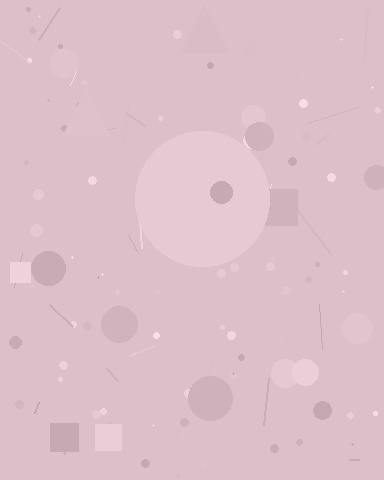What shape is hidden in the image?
A circle is hidden in the image.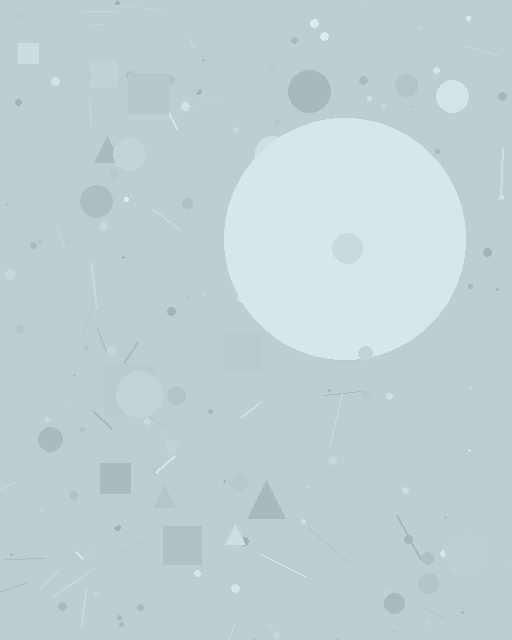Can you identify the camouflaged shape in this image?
The camouflaged shape is a circle.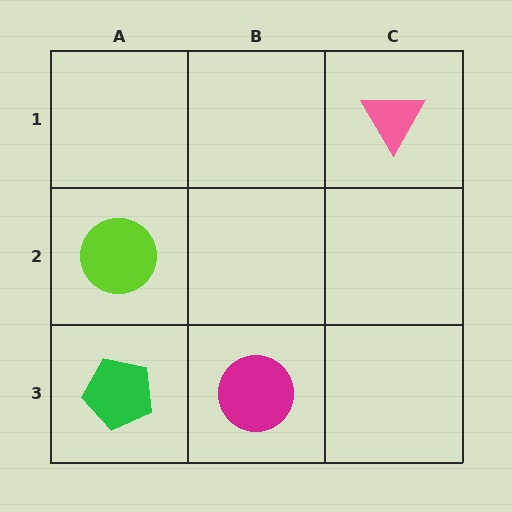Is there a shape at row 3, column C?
No, that cell is empty.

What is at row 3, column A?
A green pentagon.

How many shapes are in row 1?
1 shape.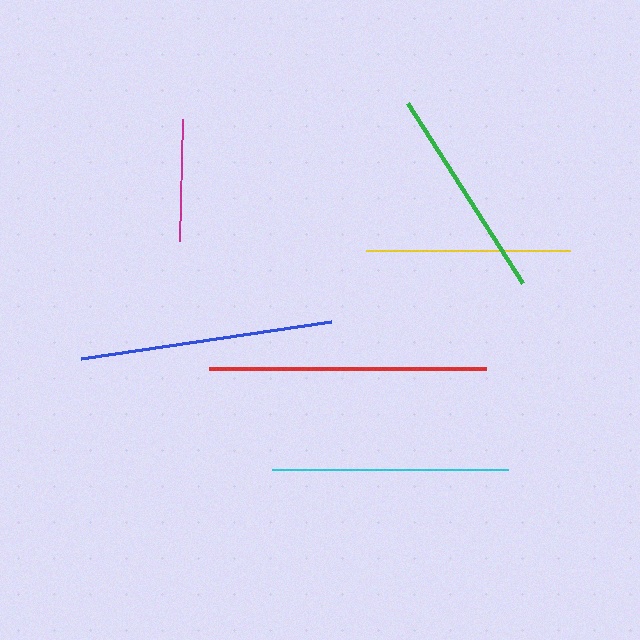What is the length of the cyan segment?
The cyan segment is approximately 235 pixels long.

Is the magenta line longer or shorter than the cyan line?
The cyan line is longer than the magenta line.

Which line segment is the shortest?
The magenta line is the shortest at approximately 122 pixels.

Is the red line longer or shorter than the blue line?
The red line is longer than the blue line.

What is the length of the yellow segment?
The yellow segment is approximately 204 pixels long.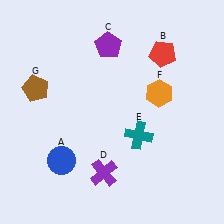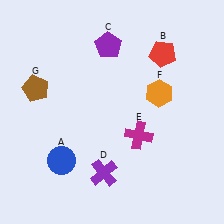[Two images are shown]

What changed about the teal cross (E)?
In Image 1, E is teal. In Image 2, it changed to magenta.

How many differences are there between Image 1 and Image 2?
There is 1 difference between the two images.